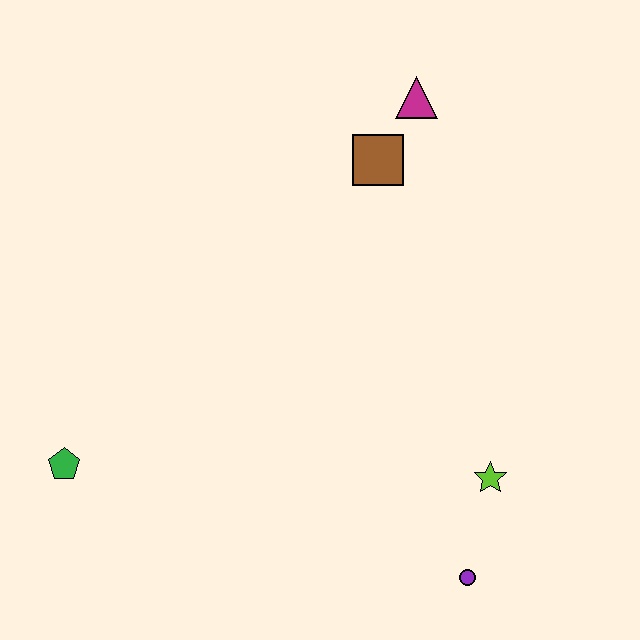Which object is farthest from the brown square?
The green pentagon is farthest from the brown square.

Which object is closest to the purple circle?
The lime star is closest to the purple circle.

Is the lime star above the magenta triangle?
No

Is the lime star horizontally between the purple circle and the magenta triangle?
No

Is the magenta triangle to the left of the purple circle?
Yes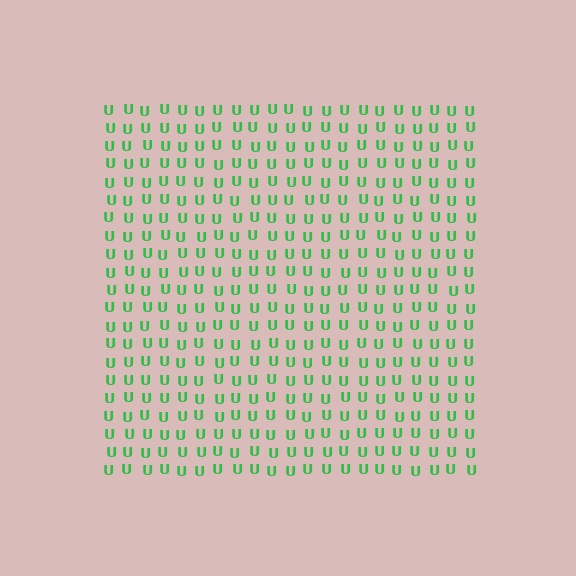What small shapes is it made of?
It is made of small letter U's.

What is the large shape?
The large shape is a square.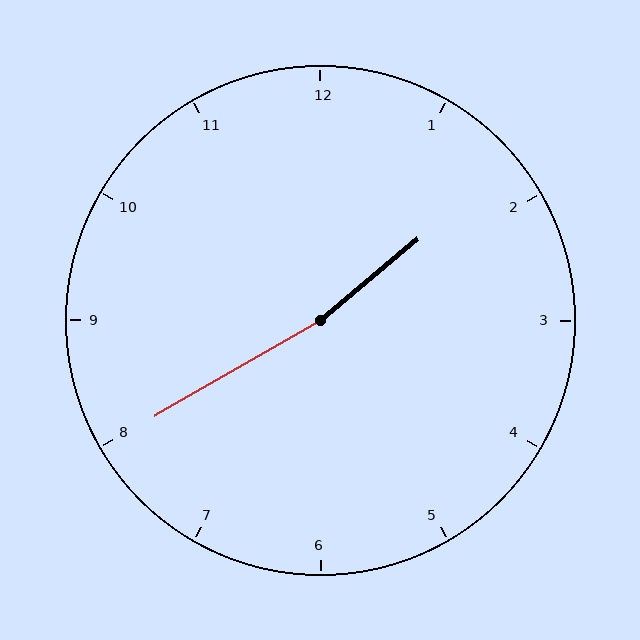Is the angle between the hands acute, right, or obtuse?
It is obtuse.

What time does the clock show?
1:40.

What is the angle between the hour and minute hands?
Approximately 170 degrees.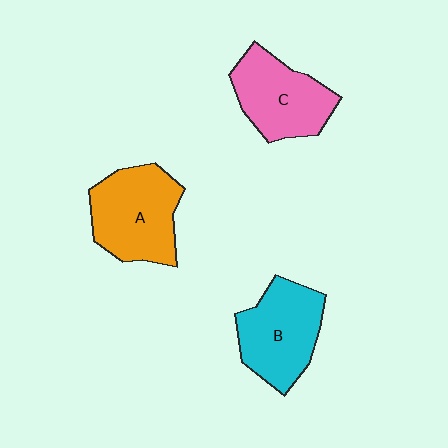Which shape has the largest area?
Shape A (orange).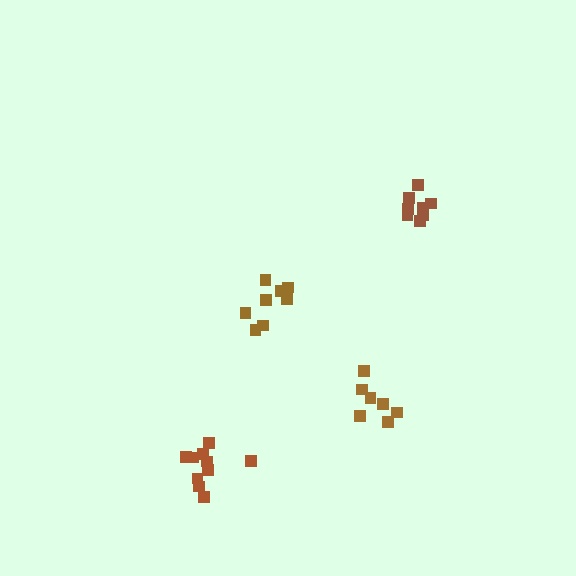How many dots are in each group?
Group 1: 7 dots, Group 2: 8 dots, Group 3: 8 dots, Group 4: 10 dots (33 total).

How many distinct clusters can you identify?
There are 4 distinct clusters.